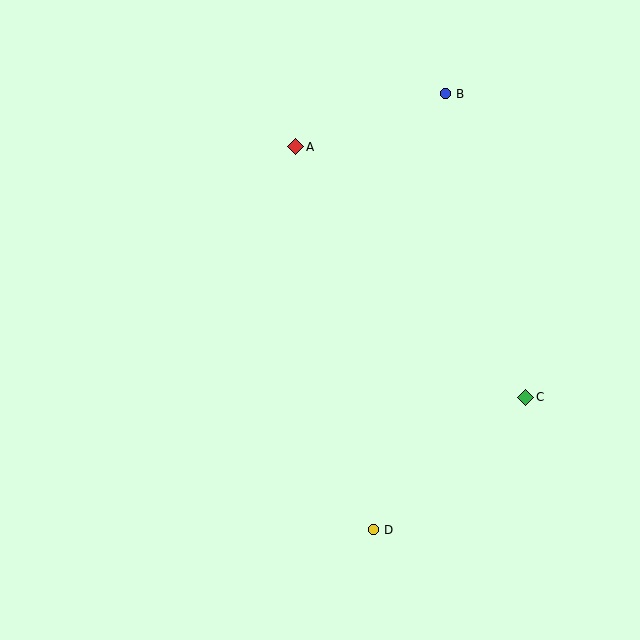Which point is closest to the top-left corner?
Point A is closest to the top-left corner.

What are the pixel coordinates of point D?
Point D is at (374, 530).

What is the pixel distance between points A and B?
The distance between A and B is 160 pixels.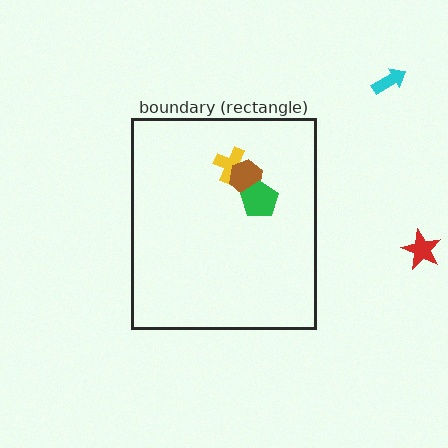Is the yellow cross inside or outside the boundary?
Inside.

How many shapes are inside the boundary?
3 inside, 2 outside.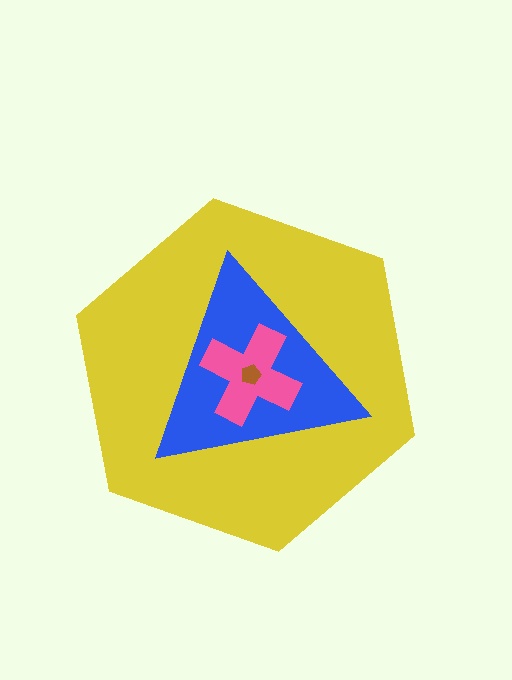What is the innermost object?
The brown pentagon.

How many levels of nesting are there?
4.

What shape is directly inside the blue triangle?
The pink cross.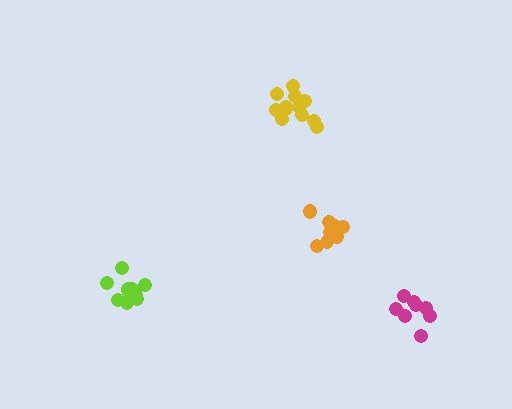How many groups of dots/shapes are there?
There are 4 groups.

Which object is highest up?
The yellow cluster is topmost.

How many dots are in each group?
Group 1: 8 dots, Group 2: 8 dots, Group 3: 11 dots, Group 4: 12 dots (39 total).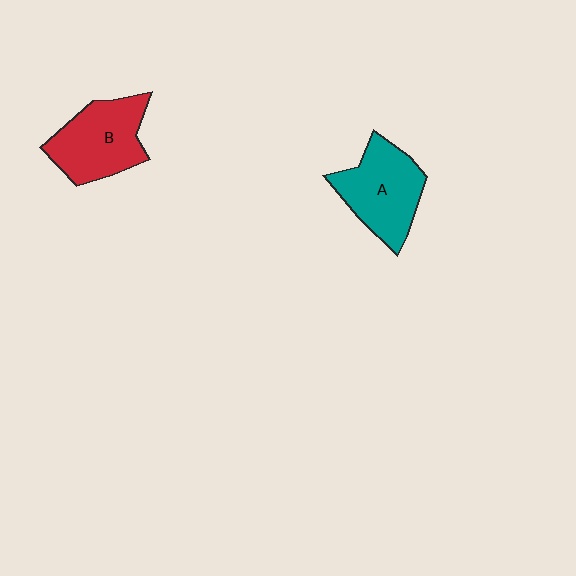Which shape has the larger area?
Shape A (teal).